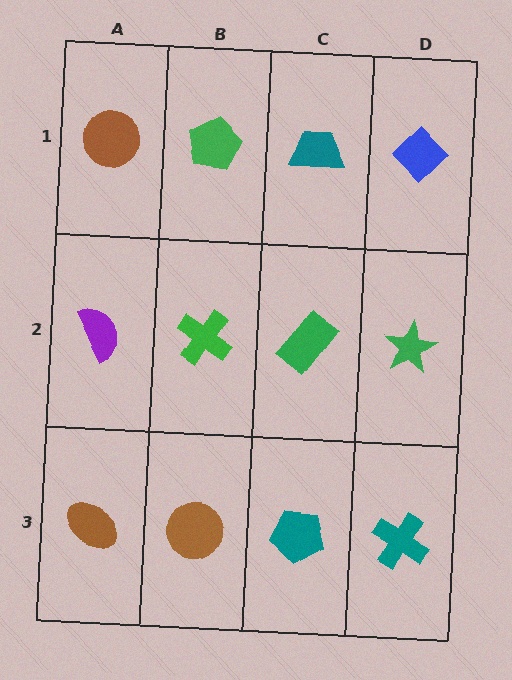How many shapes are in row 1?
4 shapes.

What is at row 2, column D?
A green star.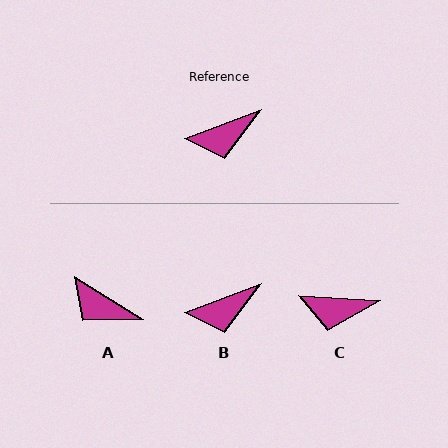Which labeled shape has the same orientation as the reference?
B.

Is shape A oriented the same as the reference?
No, it is off by about 52 degrees.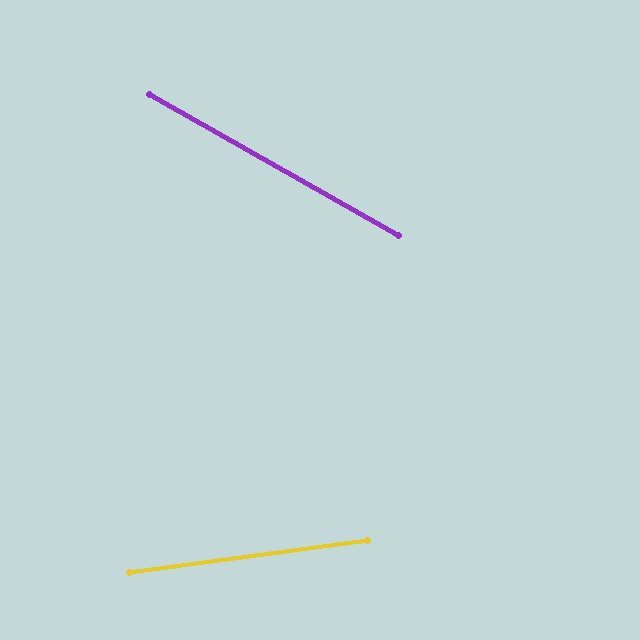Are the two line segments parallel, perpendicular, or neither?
Neither parallel nor perpendicular — they differ by about 37°.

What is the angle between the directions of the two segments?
Approximately 37 degrees.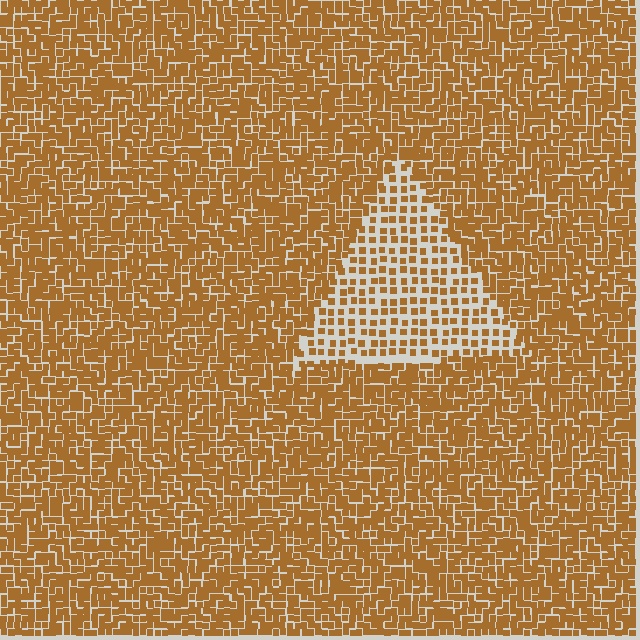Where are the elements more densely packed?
The elements are more densely packed outside the triangle boundary.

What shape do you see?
I see a triangle.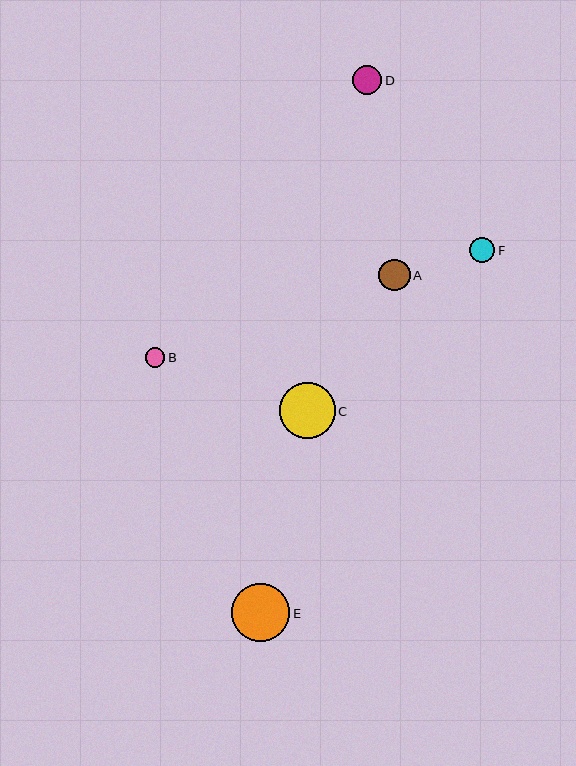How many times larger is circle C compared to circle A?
Circle C is approximately 1.8 times the size of circle A.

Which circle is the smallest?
Circle B is the smallest with a size of approximately 19 pixels.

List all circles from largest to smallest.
From largest to smallest: E, C, A, D, F, B.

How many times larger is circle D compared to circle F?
Circle D is approximately 1.1 times the size of circle F.